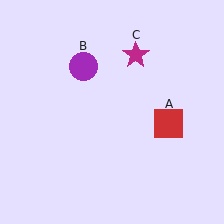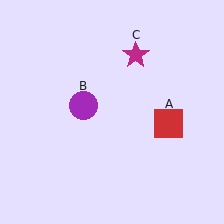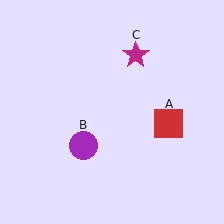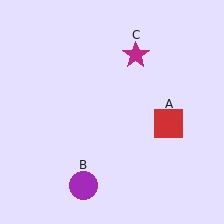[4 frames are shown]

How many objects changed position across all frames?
1 object changed position: purple circle (object B).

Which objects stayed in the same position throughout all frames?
Red square (object A) and magenta star (object C) remained stationary.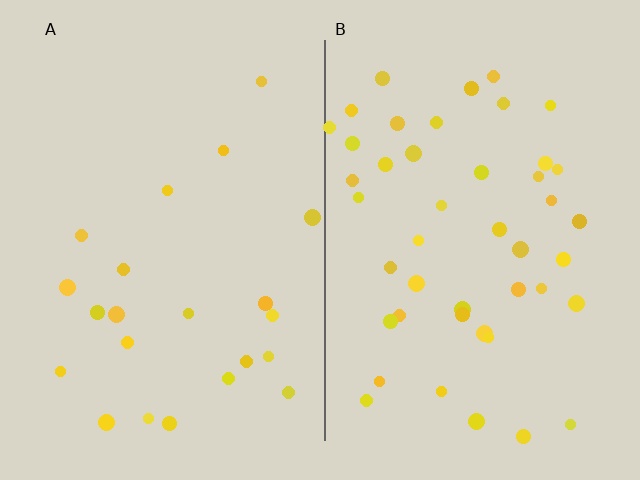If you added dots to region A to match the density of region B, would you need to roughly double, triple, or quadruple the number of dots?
Approximately double.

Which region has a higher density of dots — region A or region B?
B (the right).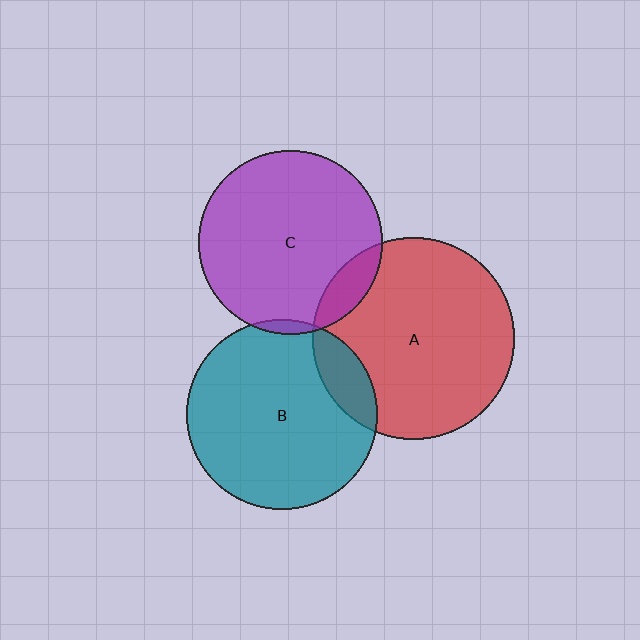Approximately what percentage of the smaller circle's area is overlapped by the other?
Approximately 15%.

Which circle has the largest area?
Circle A (red).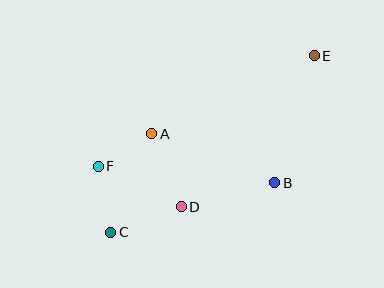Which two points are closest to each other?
Points A and F are closest to each other.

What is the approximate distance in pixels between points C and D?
The distance between C and D is approximately 75 pixels.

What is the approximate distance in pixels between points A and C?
The distance between A and C is approximately 107 pixels.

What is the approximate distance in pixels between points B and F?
The distance between B and F is approximately 177 pixels.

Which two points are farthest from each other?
Points C and E are farthest from each other.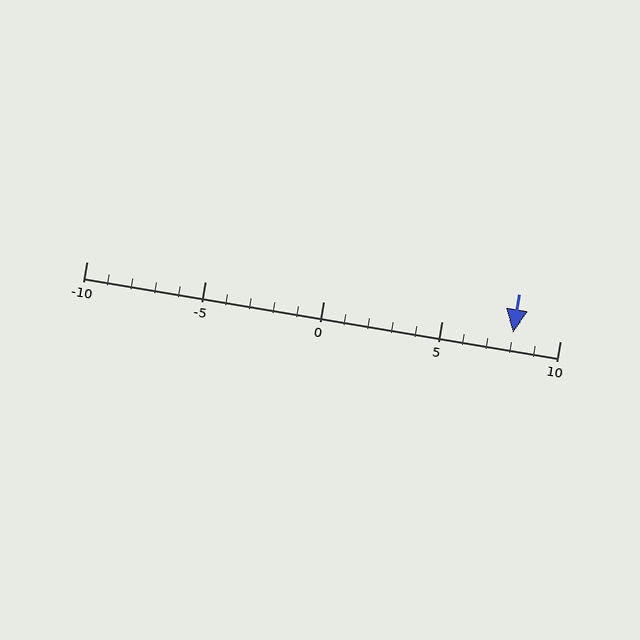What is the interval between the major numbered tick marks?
The major tick marks are spaced 5 units apart.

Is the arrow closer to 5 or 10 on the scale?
The arrow is closer to 10.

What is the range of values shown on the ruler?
The ruler shows values from -10 to 10.